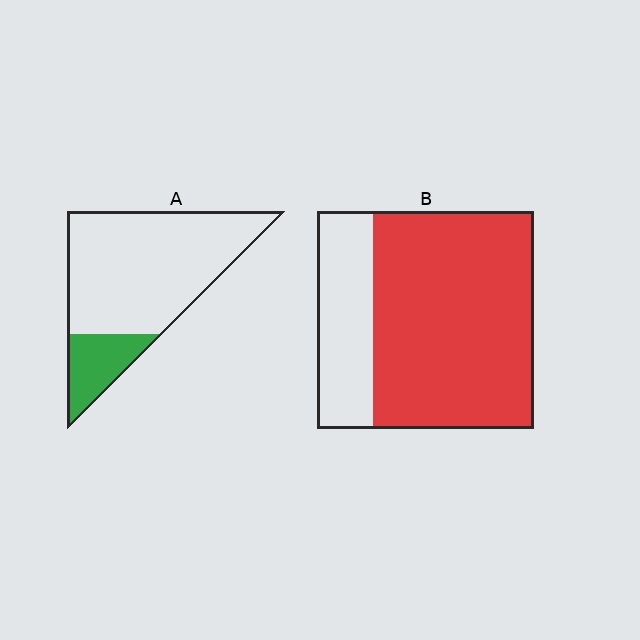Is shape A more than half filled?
No.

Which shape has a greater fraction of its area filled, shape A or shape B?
Shape B.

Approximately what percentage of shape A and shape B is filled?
A is approximately 20% and B is approximately 75%.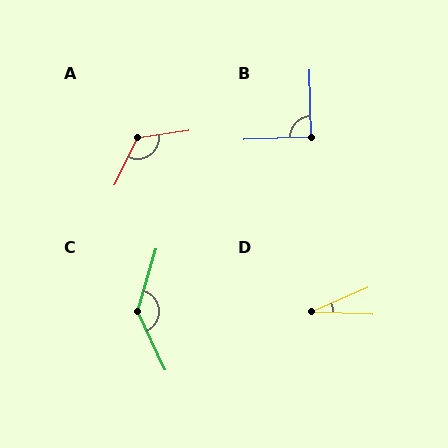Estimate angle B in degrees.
Approximately 91 degrees.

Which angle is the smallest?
D, at approximately 26 degrees.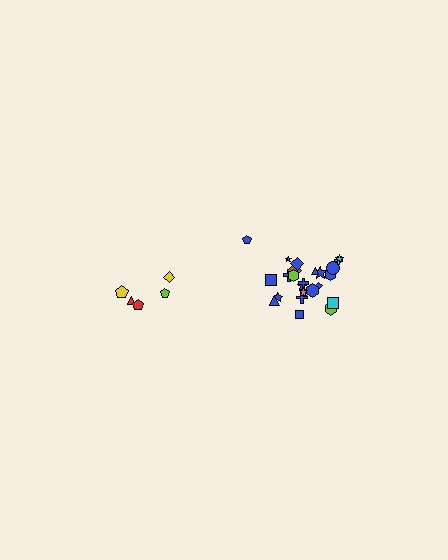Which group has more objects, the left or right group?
The right group.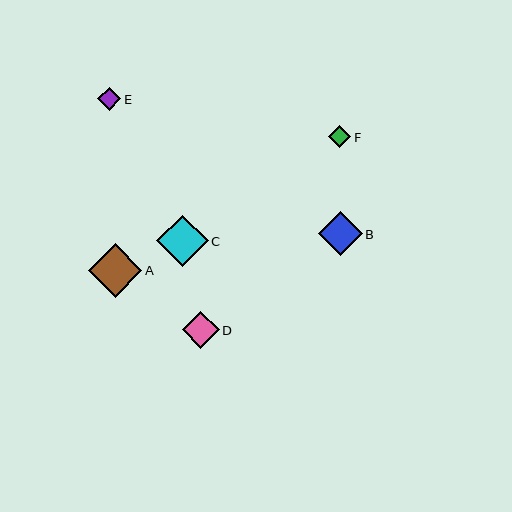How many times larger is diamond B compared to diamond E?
Diamond B is approximately 1.9 times the size of diamond E.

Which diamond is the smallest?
Diamond F is the smallest with a size of approximately 22 pixels.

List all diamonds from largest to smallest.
From largest to smallest: A, C, B, D, E, F.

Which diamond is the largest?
Diamond A is the largest with a size of approximately 53 pixels.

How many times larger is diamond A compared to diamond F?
Diamond A is approximately 2.4 times the size of diamond F.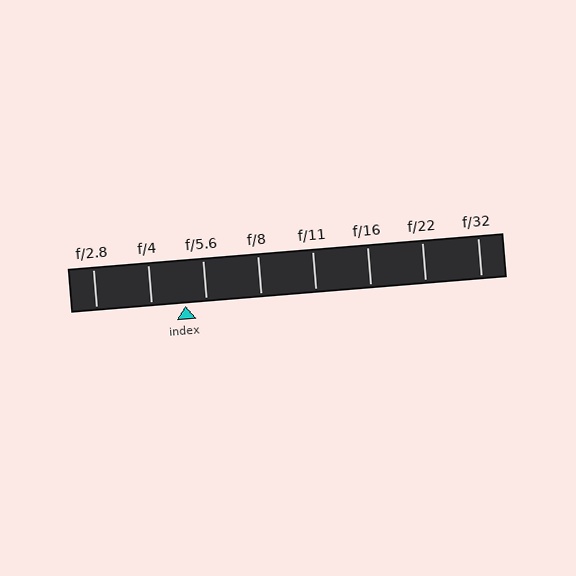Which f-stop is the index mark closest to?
The index mark is closest to f/5.6.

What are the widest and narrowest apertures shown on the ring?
The widest aperture shown is f/2.8 and the narrowest is f/32.